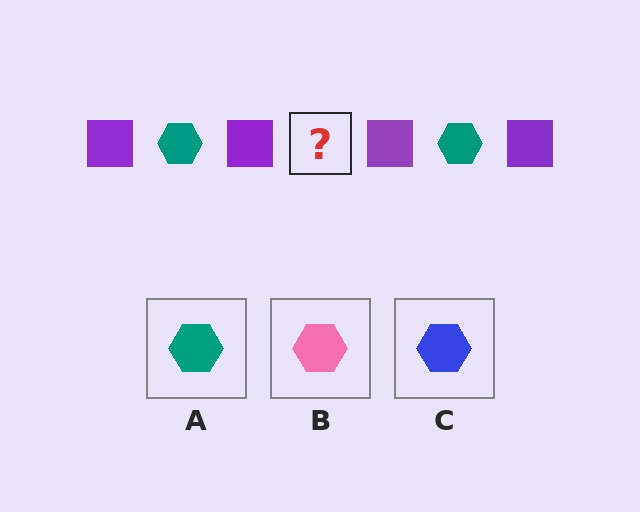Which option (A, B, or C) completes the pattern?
A.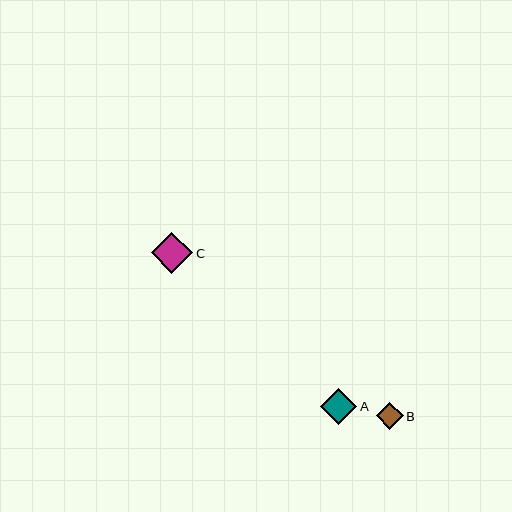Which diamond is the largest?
Diamond C is the largest with a size of approximately 42 pixels.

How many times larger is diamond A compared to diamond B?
Diamond A is approximately 1.3 times the size of diamond B.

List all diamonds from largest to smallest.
From largest to smallest: C, A, B.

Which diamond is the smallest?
Diamond B is the smallest with a size of approximately 27 pixels.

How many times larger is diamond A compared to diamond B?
Diamond A is approximately 1.3 times the size of diamond B.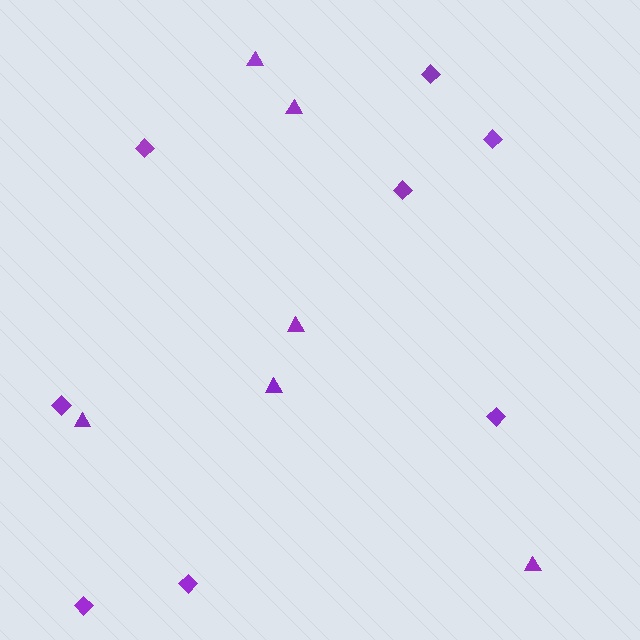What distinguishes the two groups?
There are 2 groups: one group of triangles (6) and one group of diamonds (8).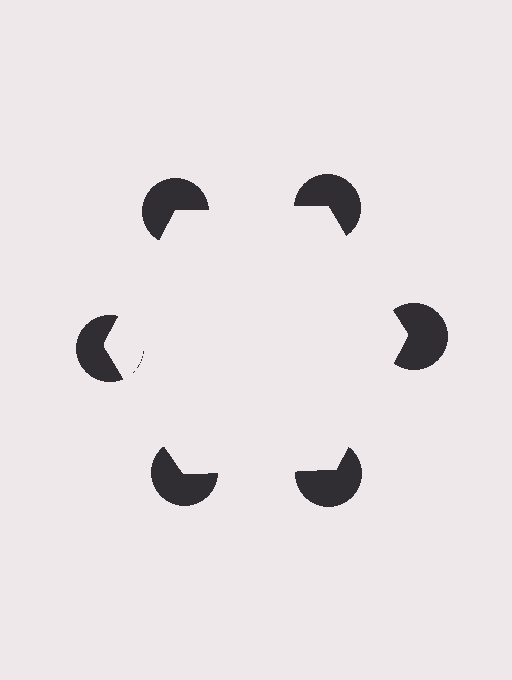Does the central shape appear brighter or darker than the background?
It typically appears slightly brighter than the background, even though no actual brightness change is drawn.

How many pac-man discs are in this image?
There are 6 — one at each vertex of the illusory hexagon.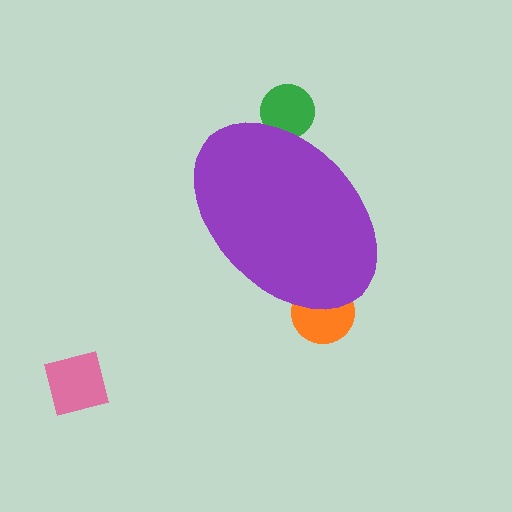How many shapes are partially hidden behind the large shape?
2 shapes are partially hidden.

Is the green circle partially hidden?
Yes, the green circle is partially hidden behind the purple ellipse.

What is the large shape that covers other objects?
A purple ellipse.